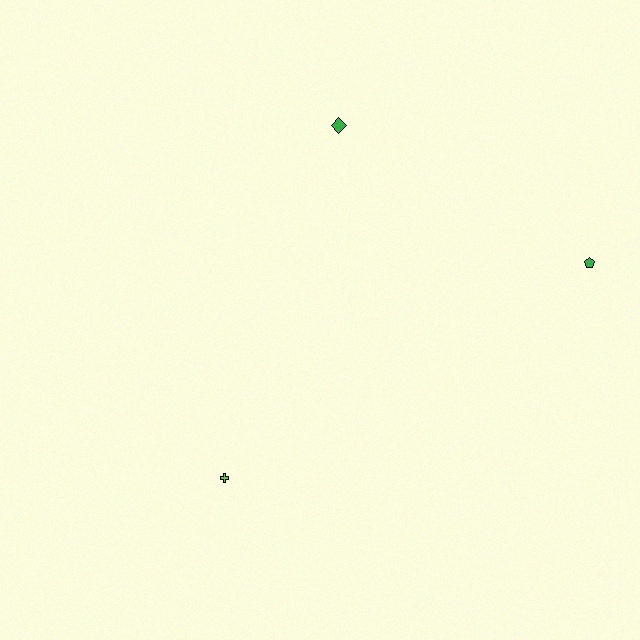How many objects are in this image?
There are 3 objects.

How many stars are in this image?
There are no stars.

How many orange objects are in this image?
There are no orange objects.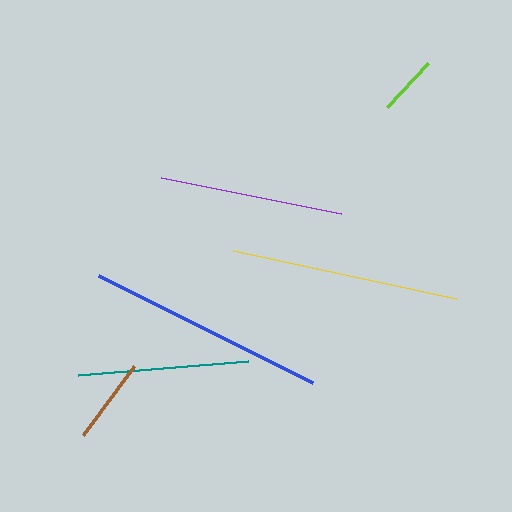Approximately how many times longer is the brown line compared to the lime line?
The brown line is approximately 1.4 times the length of the lime line.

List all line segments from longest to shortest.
From longest to shortest: blue, yellow, purple, teal, brown, lime.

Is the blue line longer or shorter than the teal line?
The blue line is longer than the teal line.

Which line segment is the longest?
The blue line is the longest at approximately 240 pixels.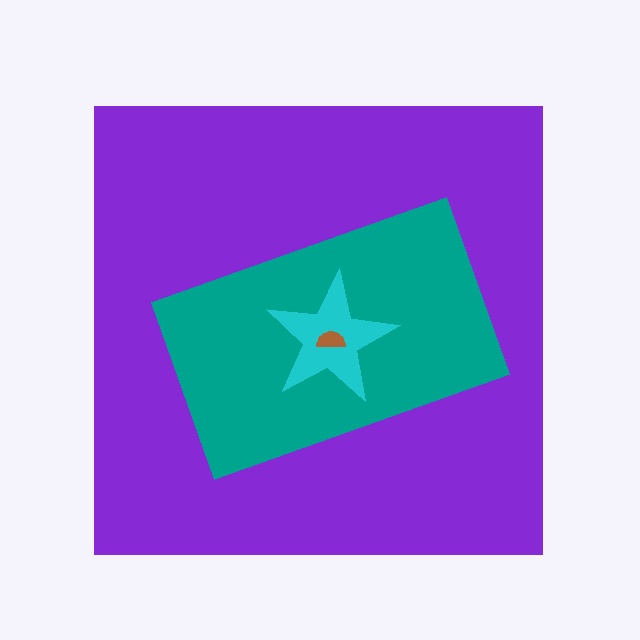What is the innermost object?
The brown semicircle.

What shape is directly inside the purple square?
The teal rectangle.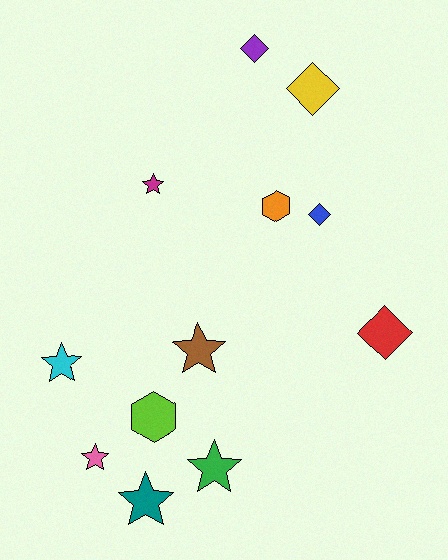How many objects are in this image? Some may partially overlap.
There are 12 objects.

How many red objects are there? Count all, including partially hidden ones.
There is 1 red object.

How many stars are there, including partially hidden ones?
There are 6 stars.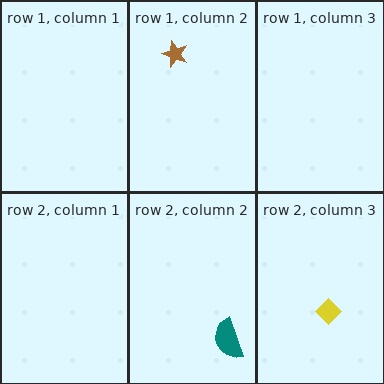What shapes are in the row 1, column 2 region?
The brown star.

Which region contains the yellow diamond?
The row 2, column 3 region.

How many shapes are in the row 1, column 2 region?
1.